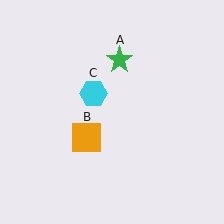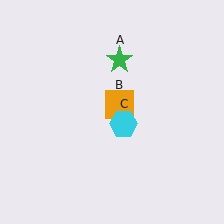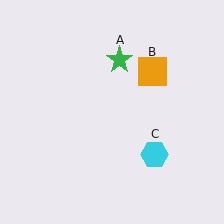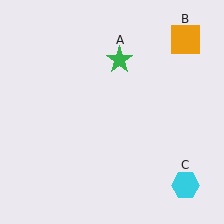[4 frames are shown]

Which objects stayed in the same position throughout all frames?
Green star (object A) remained stationary.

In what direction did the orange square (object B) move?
The orange square (object B) moved up and to the right.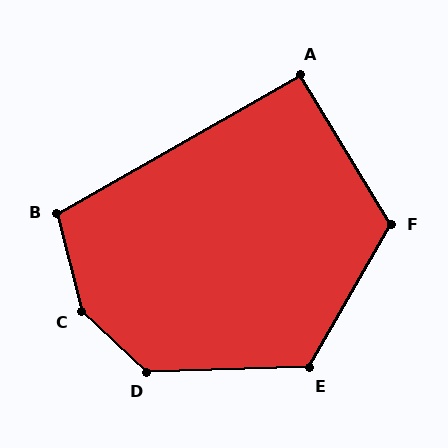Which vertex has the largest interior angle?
C, at approximately 147 degrees.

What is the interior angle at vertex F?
Approximately 119 degrees (obtuse).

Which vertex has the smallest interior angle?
A, at approximately 92 degrees.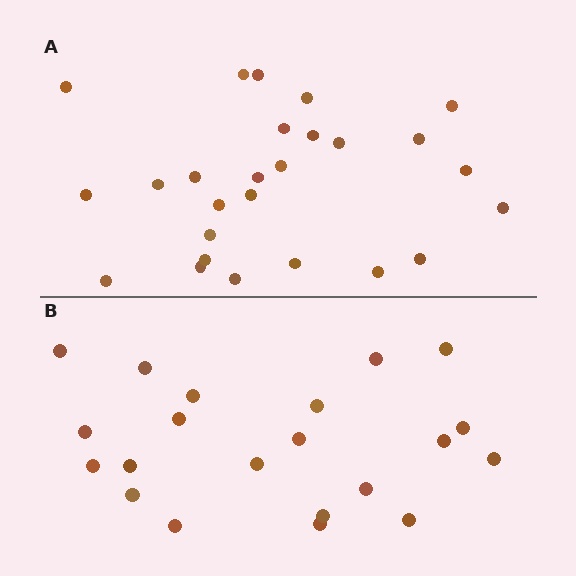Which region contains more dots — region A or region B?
Region A (the top region) has more dots.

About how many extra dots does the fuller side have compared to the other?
Region A has about 5 more dots than region B.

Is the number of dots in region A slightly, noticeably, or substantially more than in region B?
Region A has only slightly more — the two regions are fairly close. The ratio is roughly 1.2 to 1.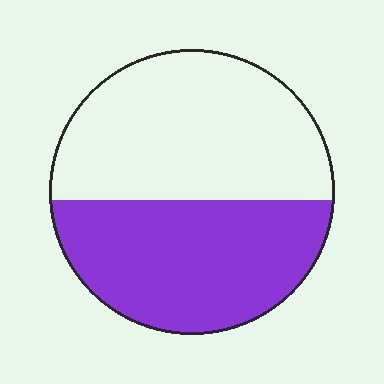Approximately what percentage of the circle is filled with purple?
Approximately 45%.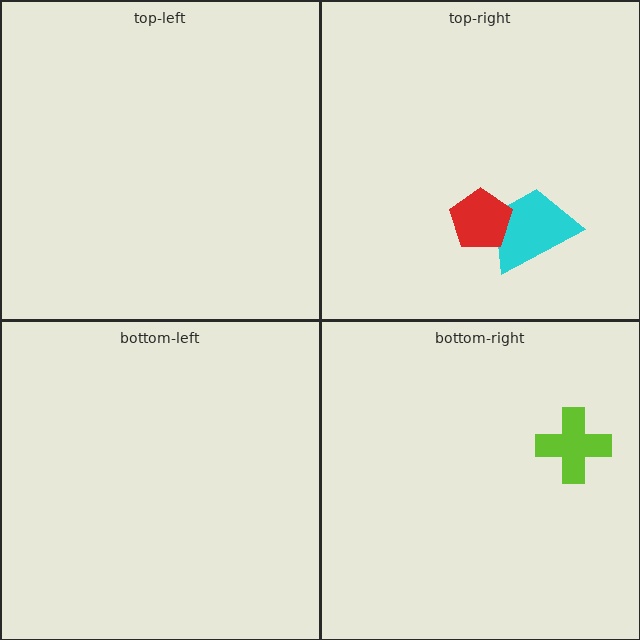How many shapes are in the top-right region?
2.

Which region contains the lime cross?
The bottom-right region.